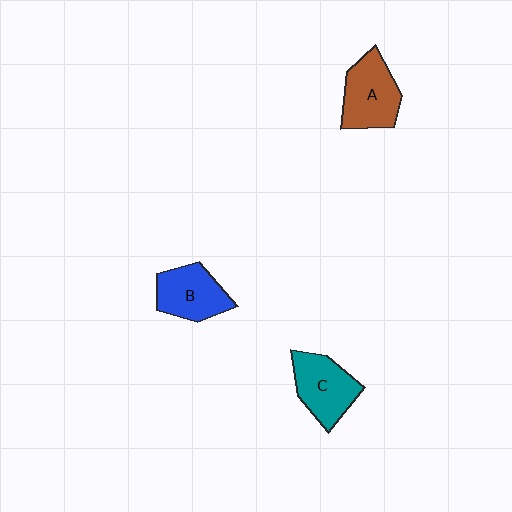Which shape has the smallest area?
Shape B (blue).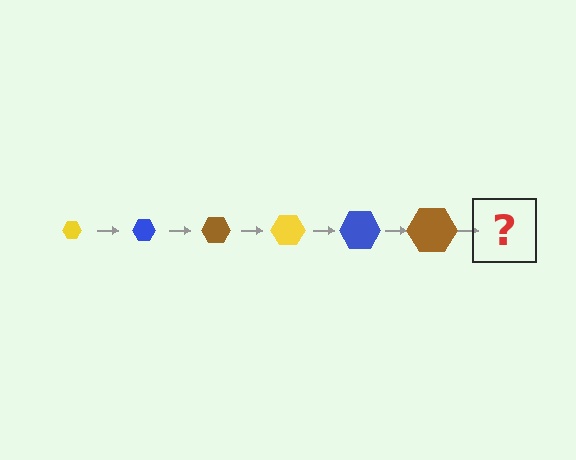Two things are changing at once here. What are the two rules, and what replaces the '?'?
The two rules are that the hexagon grows larger each step and the color cycles through yellow, blue, and brown. The '?' should be a yellow hexagon, larger than the previous one.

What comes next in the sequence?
The next element should be a yellow hexagon, larger than the previous one.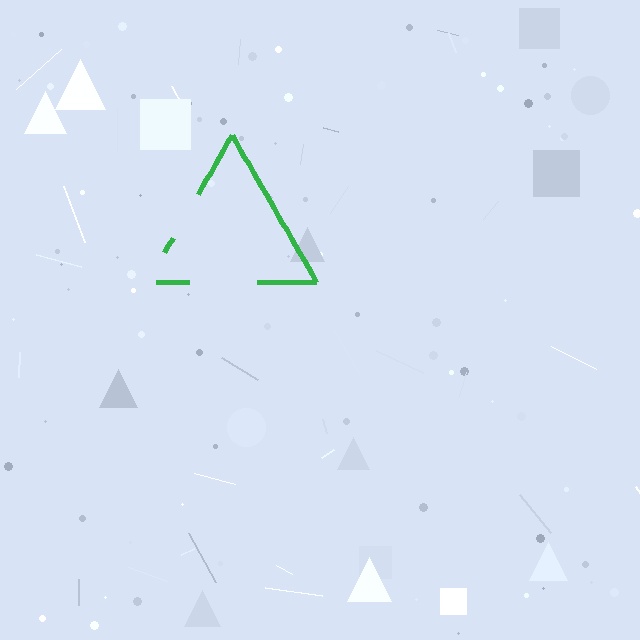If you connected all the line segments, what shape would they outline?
They would outline a triangle.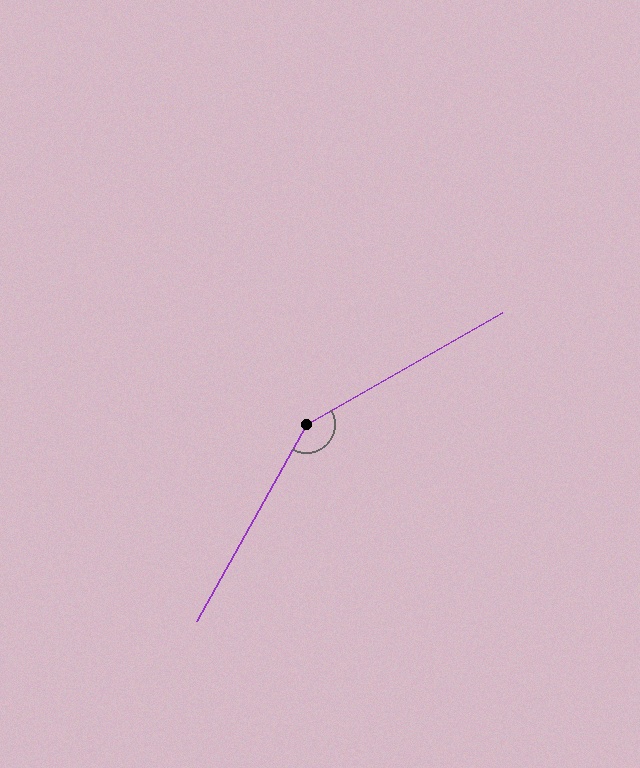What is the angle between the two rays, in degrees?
Approximately 149 degrees.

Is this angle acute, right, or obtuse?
It is obtuse.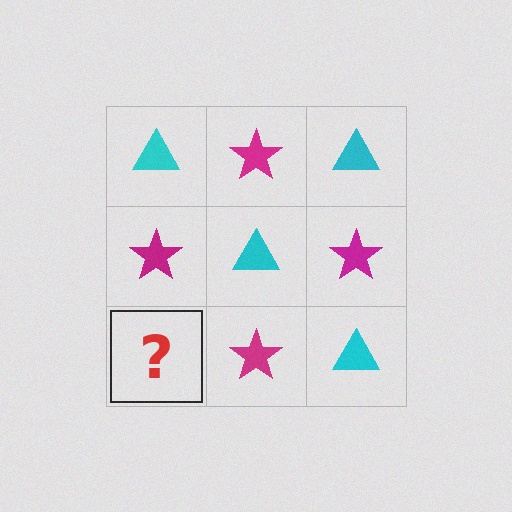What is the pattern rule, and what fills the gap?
The rule is that it alternates cyan triangle and magenta star in a checkerboard pattern. The gap should be filled with a cyan triangle.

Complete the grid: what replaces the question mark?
The question mark should be replaced with a cyan triangle.